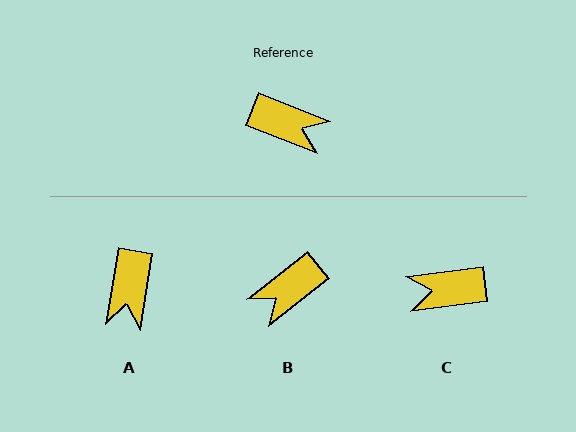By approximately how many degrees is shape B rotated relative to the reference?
Approximately 120 degrees clockwise.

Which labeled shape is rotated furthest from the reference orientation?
C, about 151 degrees away.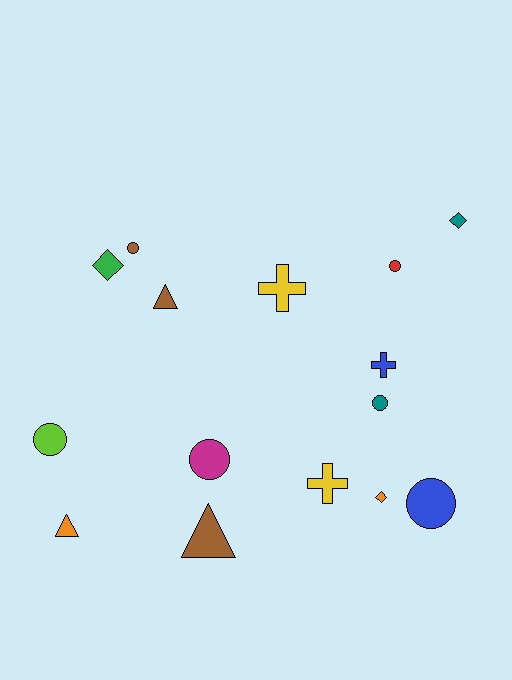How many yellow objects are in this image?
There are 2 yellow objects.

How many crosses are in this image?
There are 3 crosses.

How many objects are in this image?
There are 15 objects.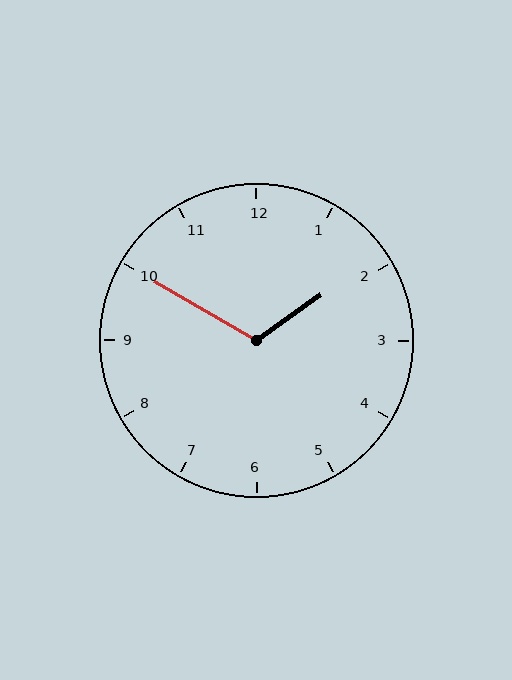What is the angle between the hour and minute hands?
Approximately 115 degrees.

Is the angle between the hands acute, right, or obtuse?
It is obtuse.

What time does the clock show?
1:50.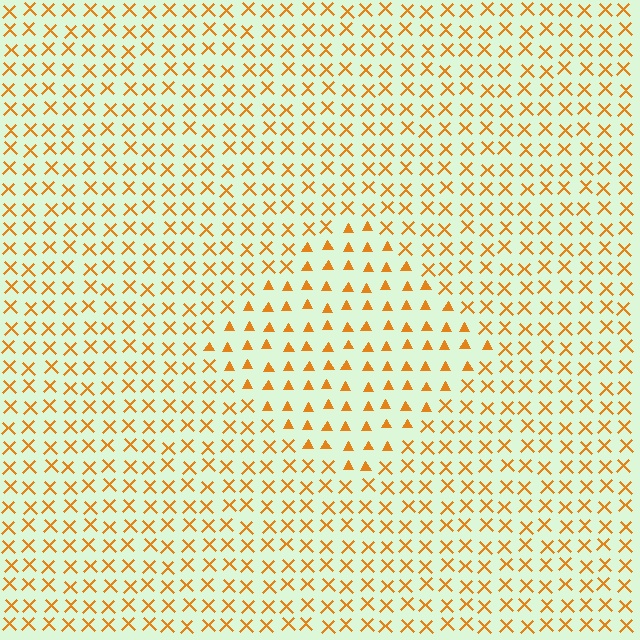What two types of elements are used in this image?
The image uses triangles inside the diamond region and X marks outside it.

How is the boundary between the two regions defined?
The boundary is defined by a change in element shape: triangles inside vs. X marks outside. All elements share the same color and spacing.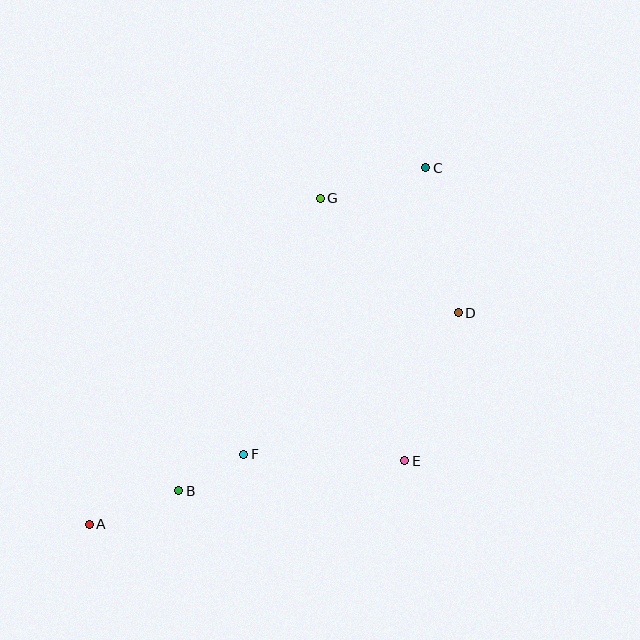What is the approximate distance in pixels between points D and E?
The distance between D and E is approximately 157 pixels.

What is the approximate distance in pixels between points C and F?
The distance between C and F is approximately 340 pixels.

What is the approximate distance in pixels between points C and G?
The distance between C and G is approximately 110 pixels.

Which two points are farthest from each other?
Points A and C are farthest from each other.